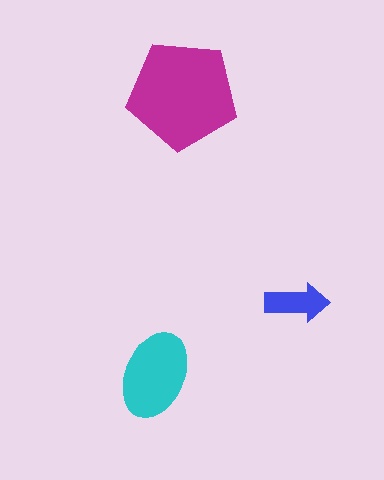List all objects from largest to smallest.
The magenta pentagon, the cyan ellipse, the blue arrow.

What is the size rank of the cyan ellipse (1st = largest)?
2nd.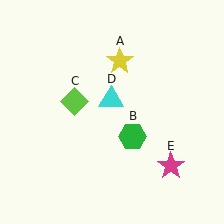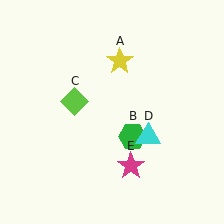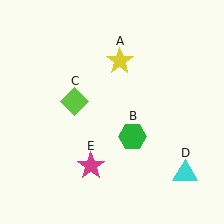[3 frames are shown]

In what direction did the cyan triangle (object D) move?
The cyan triangle (object D) moved down and to the right.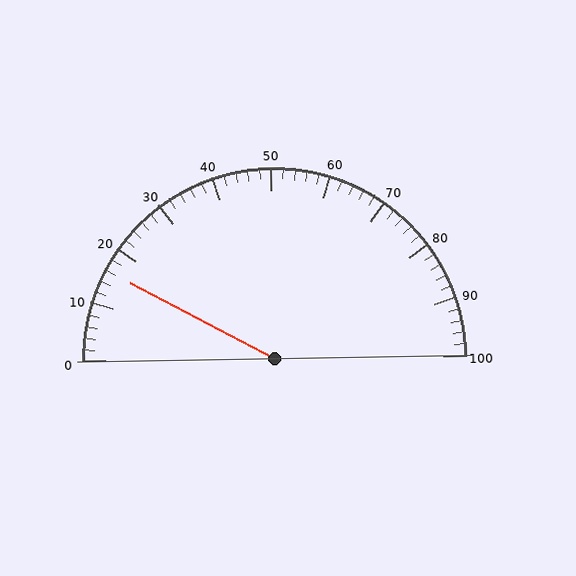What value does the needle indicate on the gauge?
The needle indicates approximately 16.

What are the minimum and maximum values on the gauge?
The gauge ranges from 0 to 100.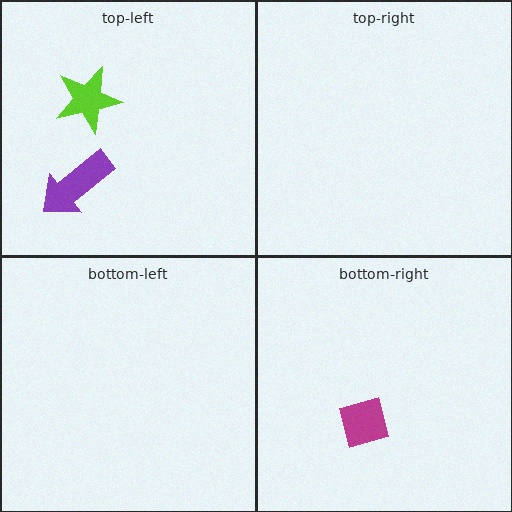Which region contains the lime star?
The top-left region.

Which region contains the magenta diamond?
The bottom-right region.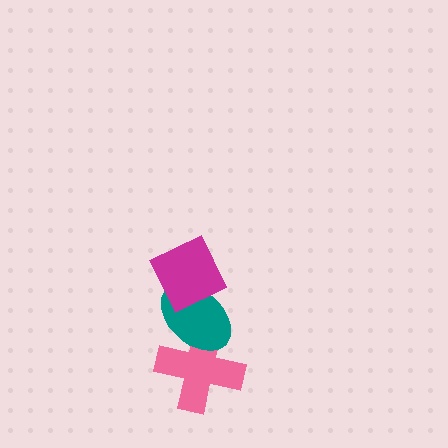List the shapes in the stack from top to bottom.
From top to bottom: the magenta diamond, the teal ellipse, the pink cross.